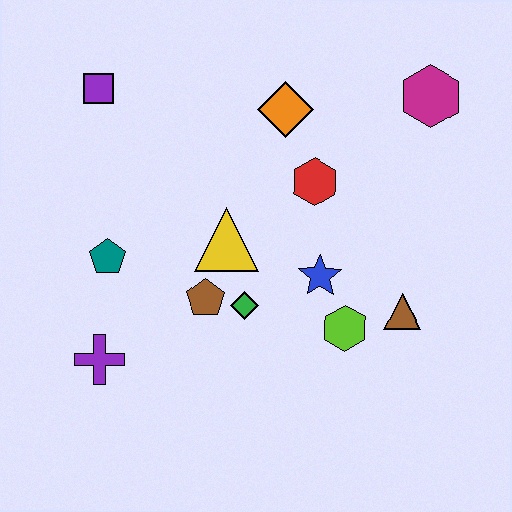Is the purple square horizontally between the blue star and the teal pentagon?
No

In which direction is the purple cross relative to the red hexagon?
The purple cross is to the left of the red hexagon.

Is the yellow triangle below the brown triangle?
No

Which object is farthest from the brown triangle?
The purple square is farthest from the brown triangle.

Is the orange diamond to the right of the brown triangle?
No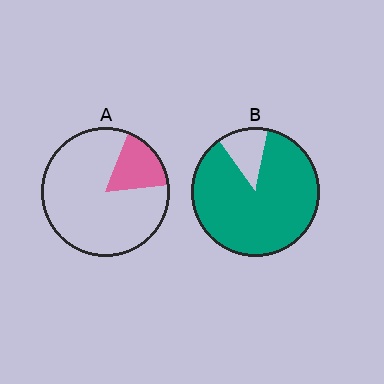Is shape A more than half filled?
No.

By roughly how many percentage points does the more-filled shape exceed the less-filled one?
By roughly 70 percentage points (B over A).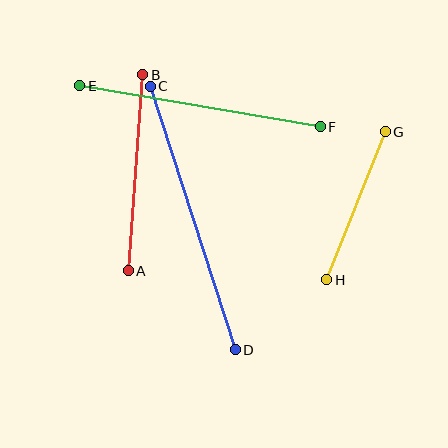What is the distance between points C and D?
The distance is approximately 277 pixels.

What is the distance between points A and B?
The distance is approximately 196 pixels.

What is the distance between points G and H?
The distance is approximately 159 pixels.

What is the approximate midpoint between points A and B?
The midpoint is at approximately (136, 173) pixels.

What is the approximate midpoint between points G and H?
The midpoint is at approximately (356, 206) pixels.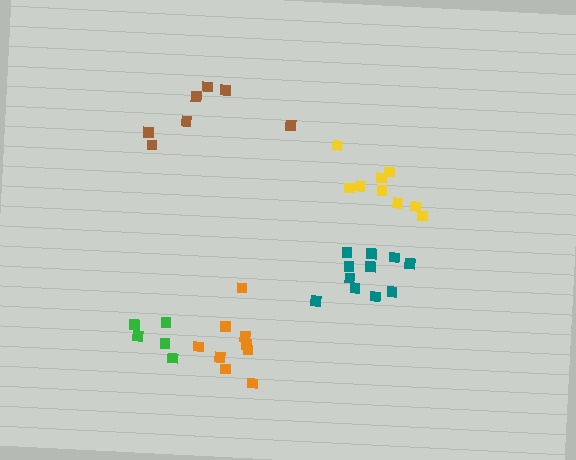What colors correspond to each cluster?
The clusters are colored: brown, teal, orange, yellow, green.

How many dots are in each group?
Group 1: 7 dots, Group 2: 11 dots, Group 3: 9 dots, Group 4: 9 dots, Group 5: 5 dots (41 total).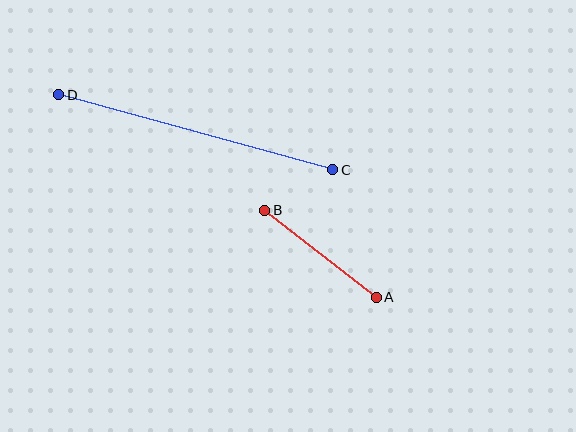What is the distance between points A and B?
The distance is approximately 141 pixels.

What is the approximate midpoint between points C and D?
The midpoint is at approximately (196, 132) pixels.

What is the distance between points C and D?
The distance is approximately 284 pixels.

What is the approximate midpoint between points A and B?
The midpoint is at approximately (321, 254) pixels.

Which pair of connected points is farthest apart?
Points C and D are farthest apart.